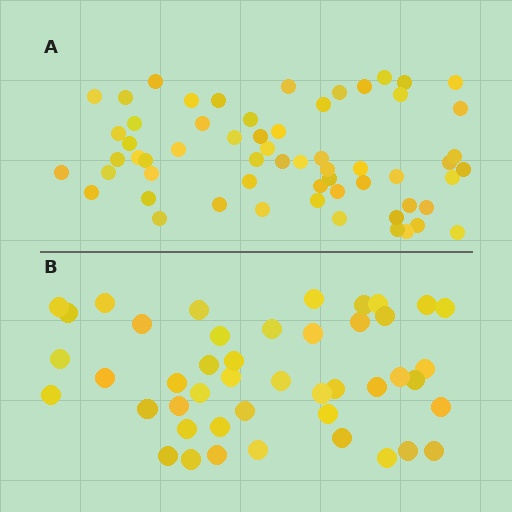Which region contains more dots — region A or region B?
Region A (the top region) has more dots.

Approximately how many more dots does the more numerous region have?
Region A has approximately 15 more dots than region B.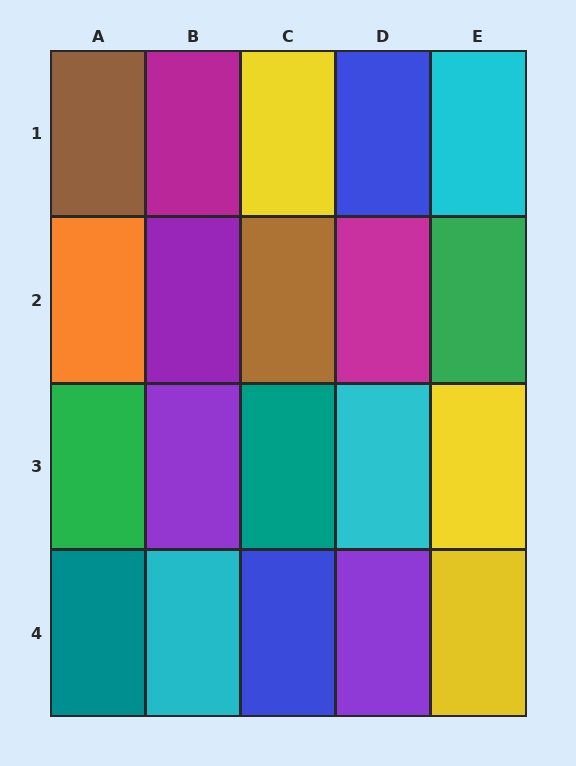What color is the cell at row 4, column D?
Purple.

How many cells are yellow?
3 cells are yellow.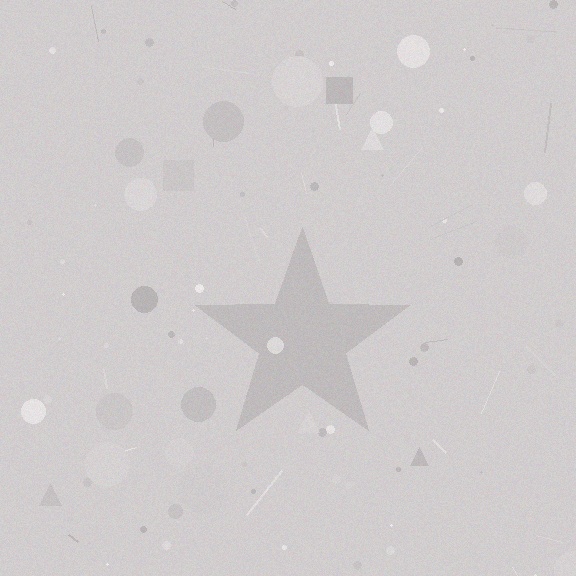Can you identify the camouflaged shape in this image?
The camouflaged shape is a star.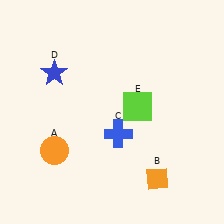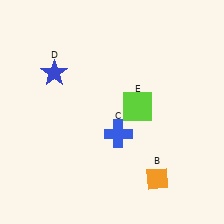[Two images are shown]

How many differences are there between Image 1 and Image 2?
There is 1 difference between the two images.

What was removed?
The orange circle (A) was removed in Image 2.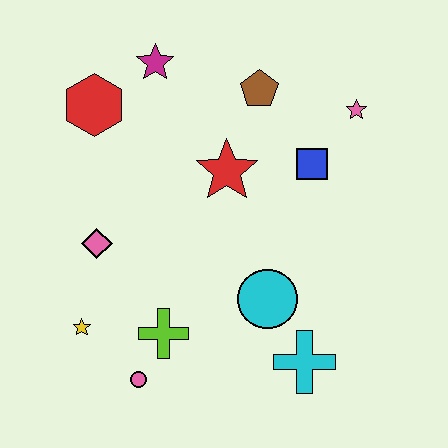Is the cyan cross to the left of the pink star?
Yes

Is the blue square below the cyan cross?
No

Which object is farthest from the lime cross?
The pink star is farthest from the lime cross.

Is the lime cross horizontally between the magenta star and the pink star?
Yes